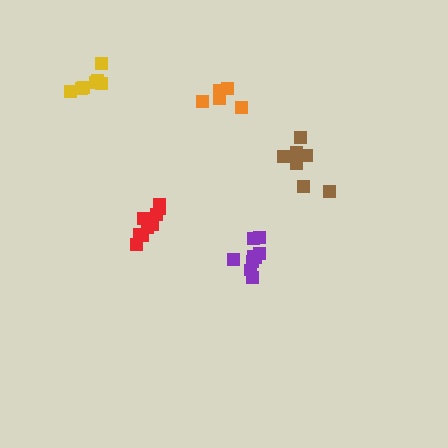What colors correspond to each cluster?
The clusters are colored: yellow, purple, brown, red, orange.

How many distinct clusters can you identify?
There are 5 distinct clusters.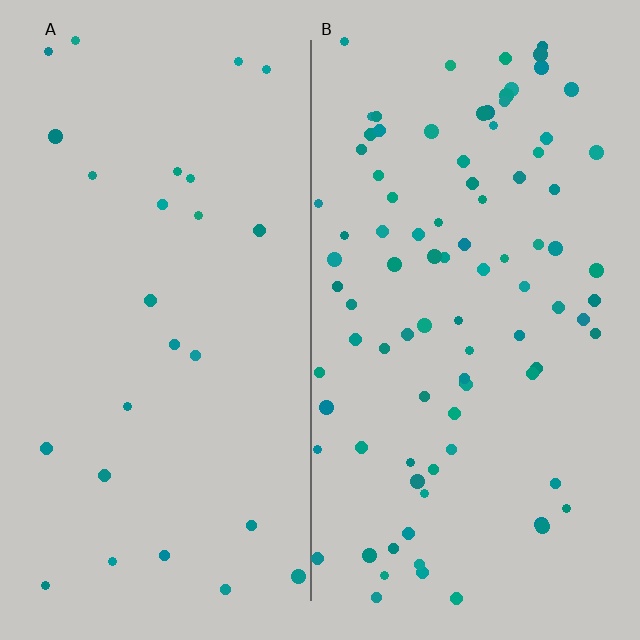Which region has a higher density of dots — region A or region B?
B (the right).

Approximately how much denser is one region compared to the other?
Approximately 3.5× — region B over region A.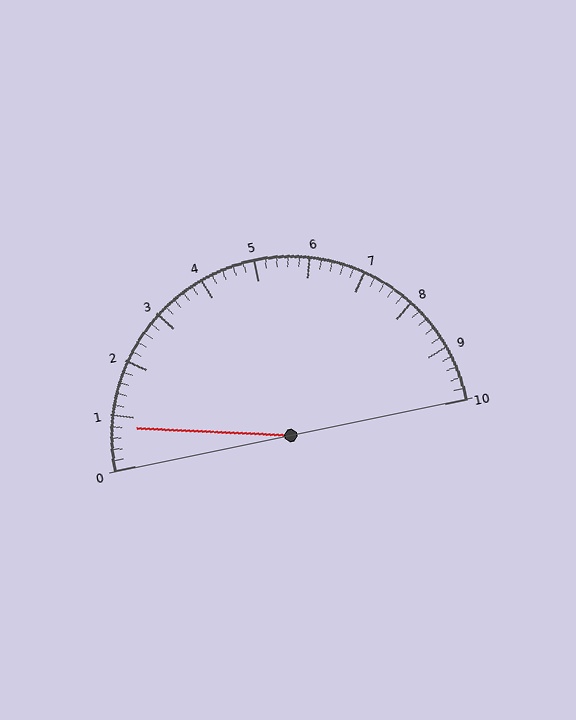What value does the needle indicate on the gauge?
The needle indicates approximately 0.8.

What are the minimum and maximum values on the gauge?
The gauge ranges from 0 to 10.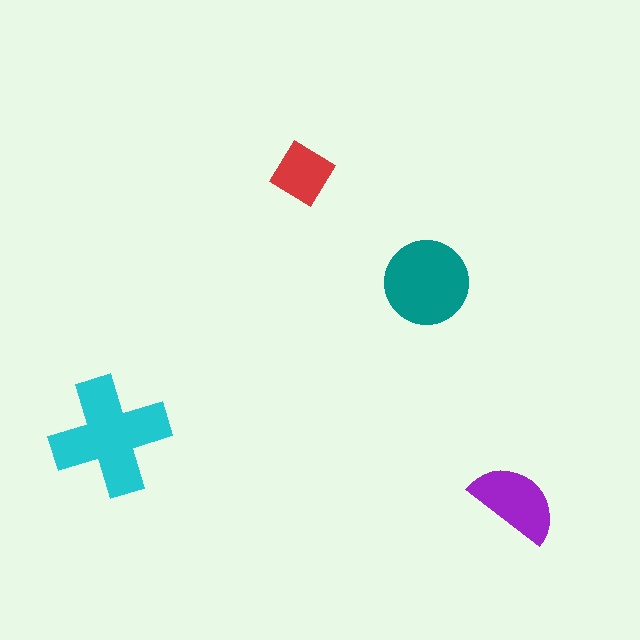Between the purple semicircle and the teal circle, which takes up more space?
The teal circle.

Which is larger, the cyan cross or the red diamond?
The cyan cross.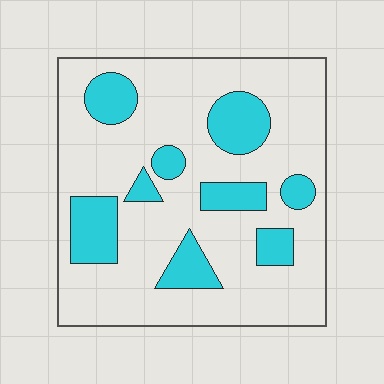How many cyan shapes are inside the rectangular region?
9.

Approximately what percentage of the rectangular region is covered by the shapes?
Approximately 25%.